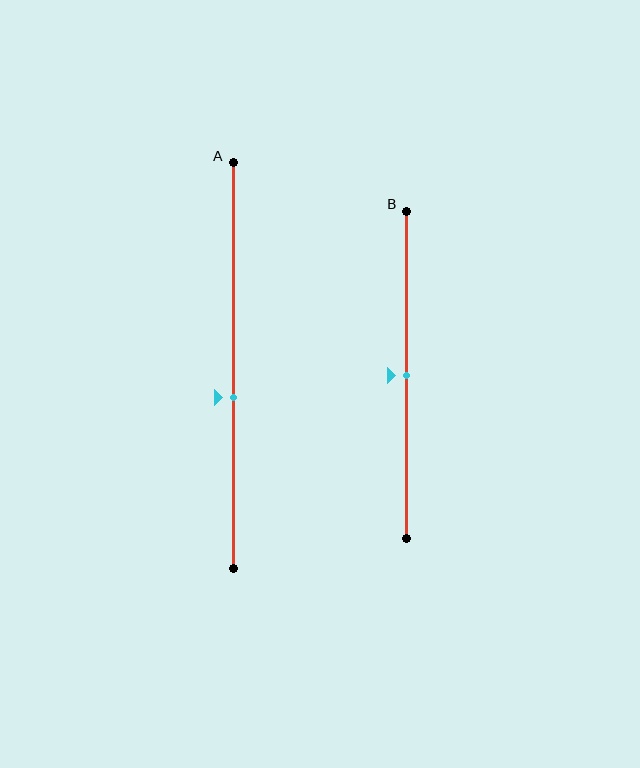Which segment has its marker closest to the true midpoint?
Segment B has its marker closest to the true midpoint.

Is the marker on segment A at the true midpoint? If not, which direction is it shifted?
No, the marker on segment A is shifted downward by about 8% of the segment length.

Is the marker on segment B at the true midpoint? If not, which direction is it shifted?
Yes, the marker on segment B is at the true midpoint.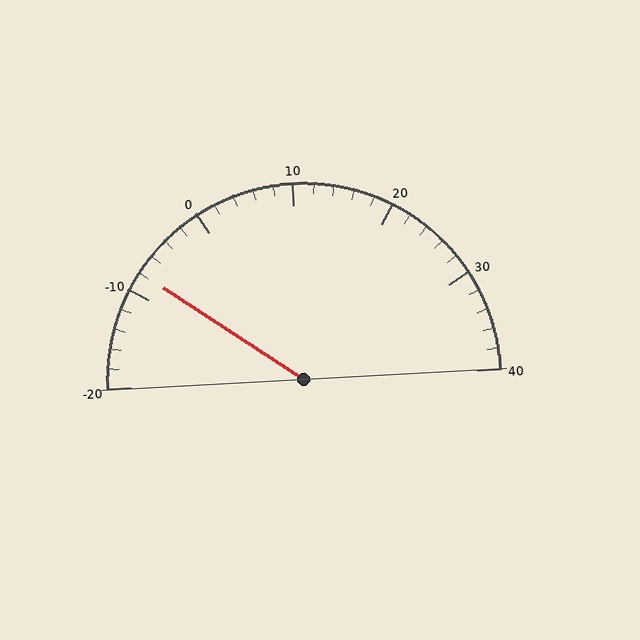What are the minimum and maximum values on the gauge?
The gauge ranges from -20 to 40.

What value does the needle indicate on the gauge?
The needle indicates approximately -8.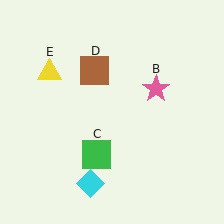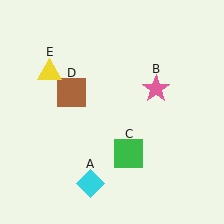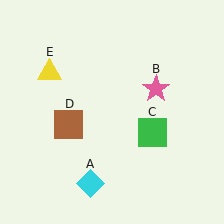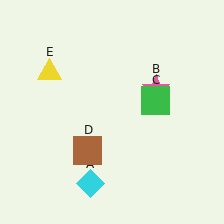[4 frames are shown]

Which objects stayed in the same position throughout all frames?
Cyan diamond (object A) and pink star (object B) and yellow triangle (object E) remained stationary.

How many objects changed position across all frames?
2 objects changed position: green square (object C), brown square (object D).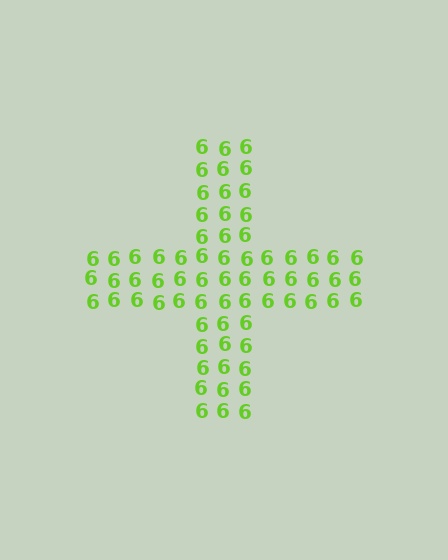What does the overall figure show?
The overall figure shows a cross.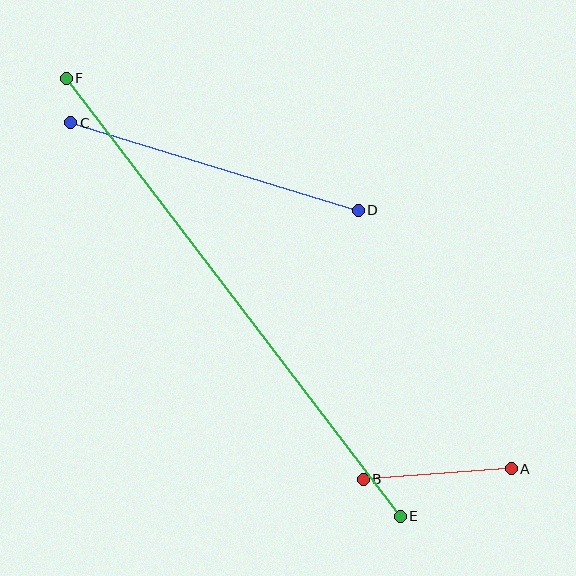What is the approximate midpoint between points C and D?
The midpoint is at approximately (215, 167) pixels.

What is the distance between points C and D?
The distance is approximately 301 pixels.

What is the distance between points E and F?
The distance is approximately 551 pixels.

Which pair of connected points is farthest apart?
Points E and F are farthest apart.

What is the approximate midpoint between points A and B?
The midpoint is at approximately (437, 474) pixels.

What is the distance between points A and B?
The distance is approximately 149 pixels.